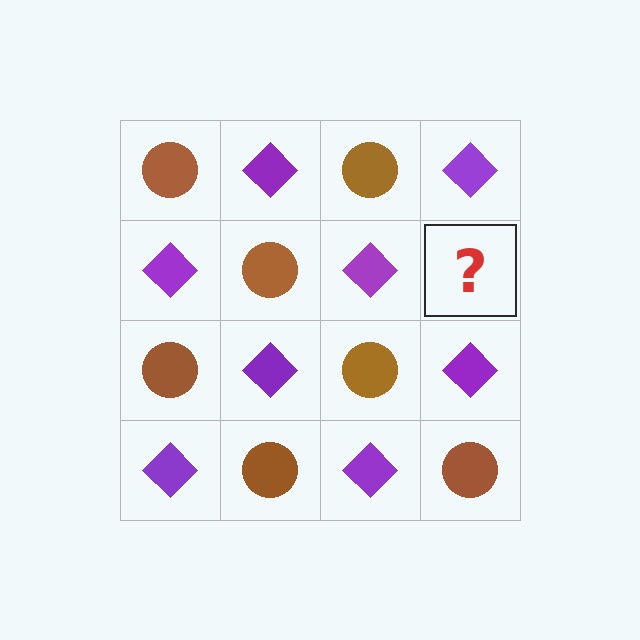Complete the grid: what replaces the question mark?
The question mark should be replaced with a brown circle.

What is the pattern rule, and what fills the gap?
The rule is that it alternates brown circle and purple diamond in a checkerboard pattern. The gap should be filled with a brown circle.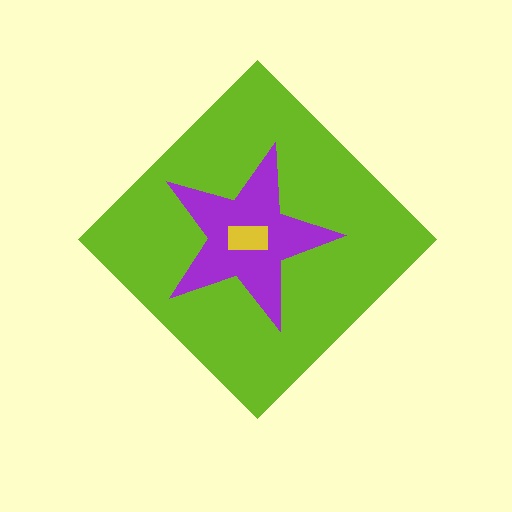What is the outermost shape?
The lime diamond.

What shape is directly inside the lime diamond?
The purple star.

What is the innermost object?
The yellow rectangle.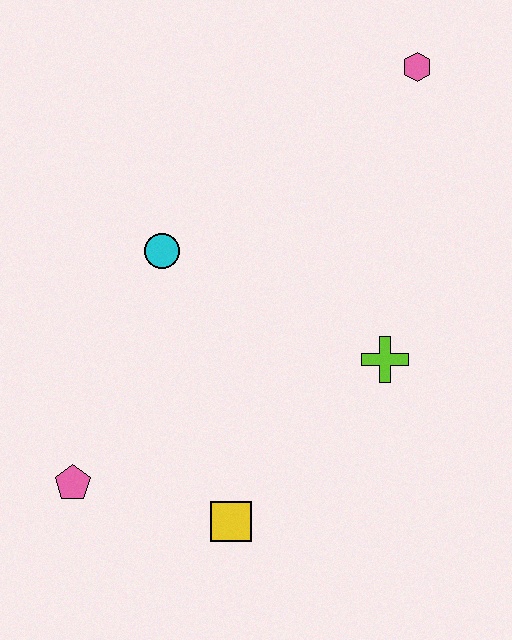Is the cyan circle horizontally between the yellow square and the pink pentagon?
Yes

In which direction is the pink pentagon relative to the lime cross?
The pink pentagon is to the left of the lime cross.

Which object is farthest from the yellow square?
The pink hexagon is farthest from the yellow square.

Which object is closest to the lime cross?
The yellow square is closest to the lime cross.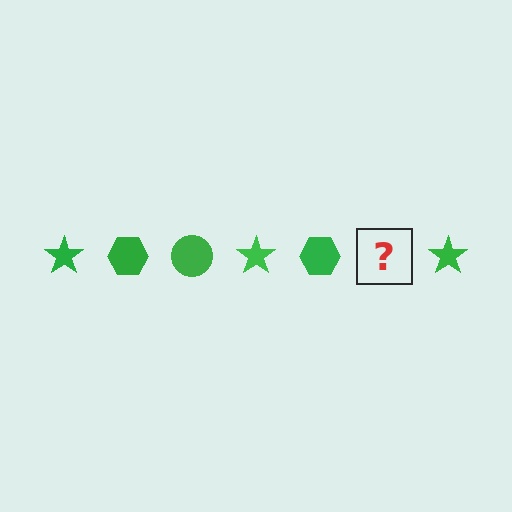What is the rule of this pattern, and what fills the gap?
The rule is that the pattern cycles through star, hexagon, circle shapes in green. The gap should be filled with a green circle.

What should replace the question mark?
The question mark should be replaced with a green circle.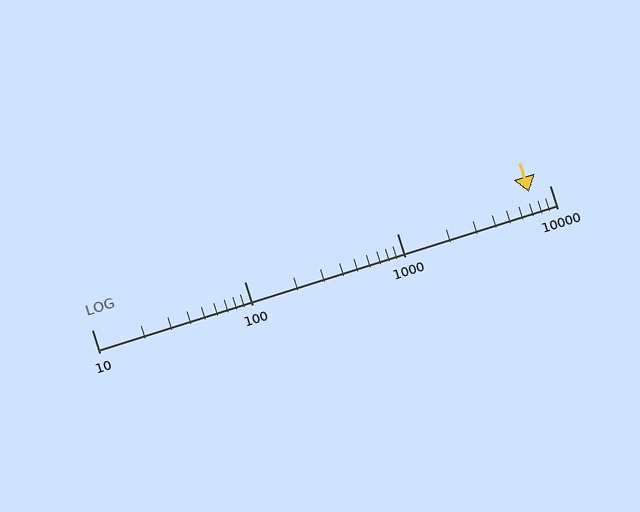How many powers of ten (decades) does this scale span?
The scale spans 3 decades, from 10 to 10000.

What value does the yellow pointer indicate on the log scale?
The pointer indicates approximately 7300.